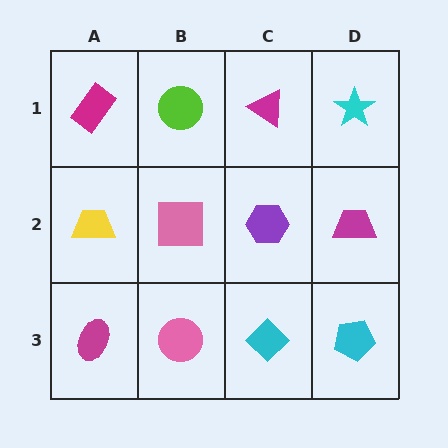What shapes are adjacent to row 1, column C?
A purple hexagon (row 2, column C), a lime circle (row 1, column B), a cyan star (row 1, column D).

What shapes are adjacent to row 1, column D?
A magenta trapezoid (row 2, column D), a magenta triangle (row 1, column C).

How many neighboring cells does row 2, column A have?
3.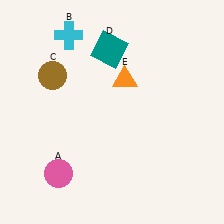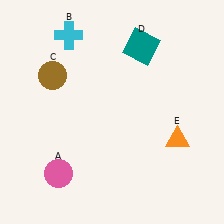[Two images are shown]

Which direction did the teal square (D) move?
The teal square (D) moved right.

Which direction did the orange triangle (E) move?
The orange triangle (E) moved down.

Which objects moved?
The objects that moved are: the teal square (D), the orange triangle (E).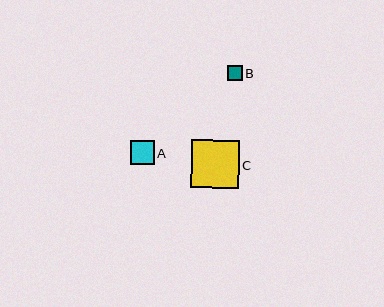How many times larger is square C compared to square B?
Square C is approximately 3.2 times the size of square B.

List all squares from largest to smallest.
From largest to smallest: C, A, B.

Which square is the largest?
Square C is the largest with a size of approximately 48 pixels.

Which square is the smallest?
Square B is the smallest with a size of approximately 15 pixels.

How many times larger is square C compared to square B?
Square C is approximately 3.2 times the size of square B.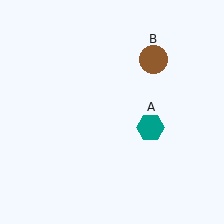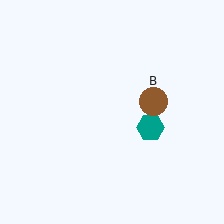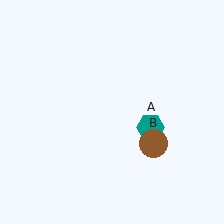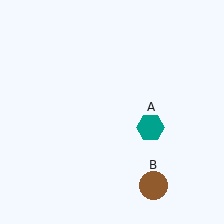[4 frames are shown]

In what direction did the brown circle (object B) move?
The brown circle (object B) moved down.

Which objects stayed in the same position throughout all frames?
Teal hexagon (object A) remained stationary.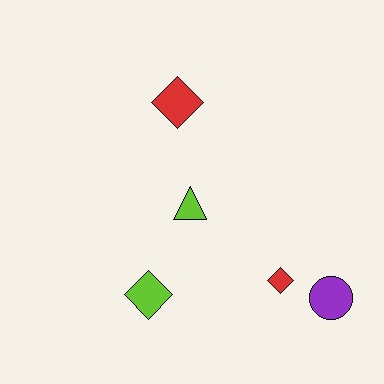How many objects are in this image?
There are 5 objects.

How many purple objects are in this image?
There is 1 purple object.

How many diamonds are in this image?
There are 3 diamonds.